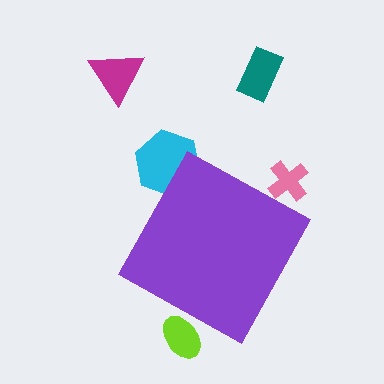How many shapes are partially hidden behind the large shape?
3 shapes are partially hidden.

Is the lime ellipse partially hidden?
Yes, the lime ellipse is partially hidden behind the purple diamond.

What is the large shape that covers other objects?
A purple diamond.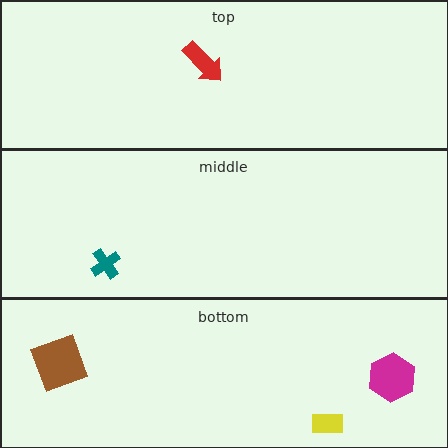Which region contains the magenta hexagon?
The bottom region.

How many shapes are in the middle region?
1.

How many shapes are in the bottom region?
3.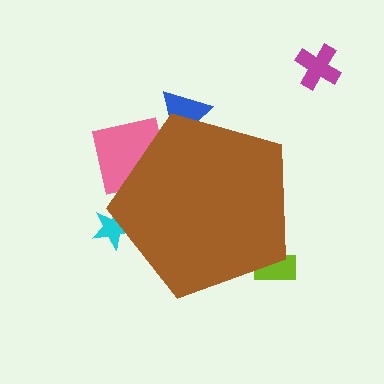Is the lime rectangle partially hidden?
Yes, the lime rectangle is partially hidden behind the brown pentagon.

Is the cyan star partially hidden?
Yes, the cyan star is partially hidden behind the brown pentagon.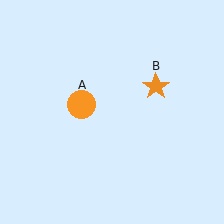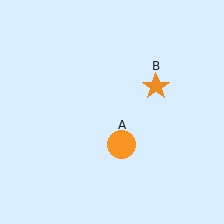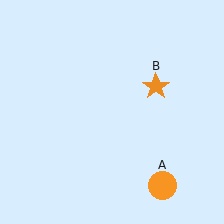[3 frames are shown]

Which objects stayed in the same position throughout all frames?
Orange star (object B) remained stationary.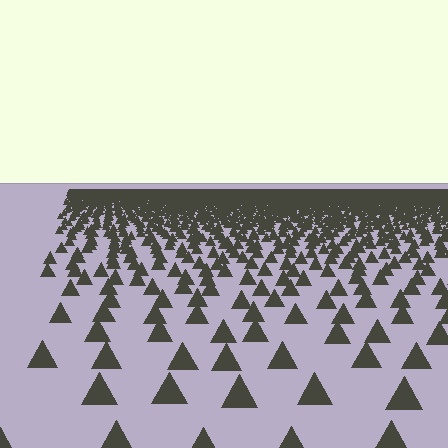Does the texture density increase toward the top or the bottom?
Density increases toward the top.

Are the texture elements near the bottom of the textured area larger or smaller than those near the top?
Larger. Near the bottom, elements are closer to the viewer and appear at a bigger on-screen size.